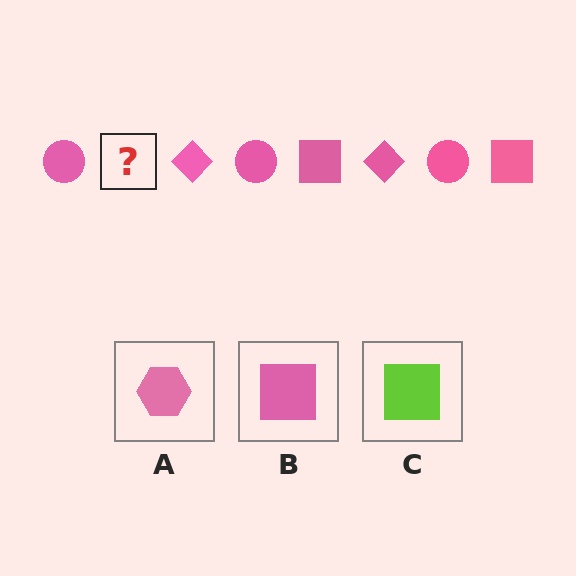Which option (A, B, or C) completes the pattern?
B.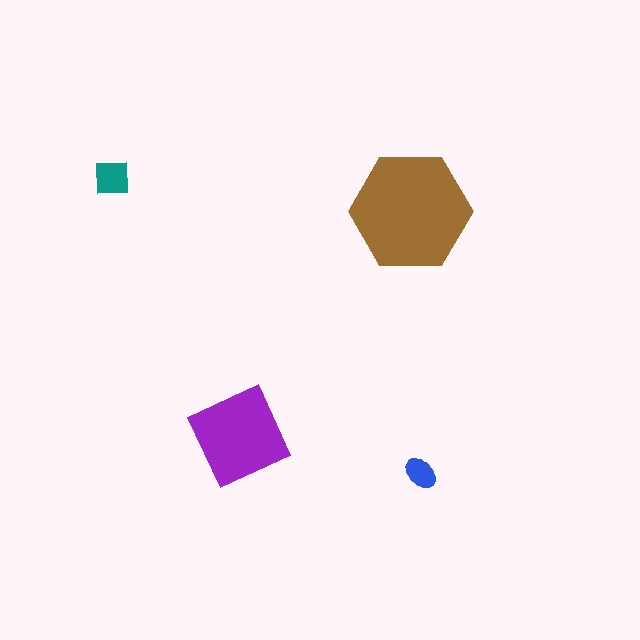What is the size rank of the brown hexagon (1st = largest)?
1st.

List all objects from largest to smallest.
The brown hexagon, the purple diamond, the teal square, the blue ellipse.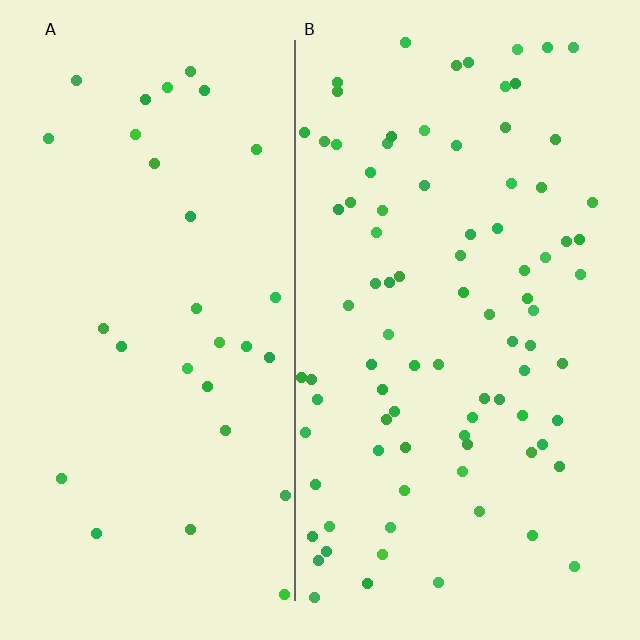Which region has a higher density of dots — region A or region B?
B (the right).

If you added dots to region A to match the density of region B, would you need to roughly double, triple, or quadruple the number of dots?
Approximately triple.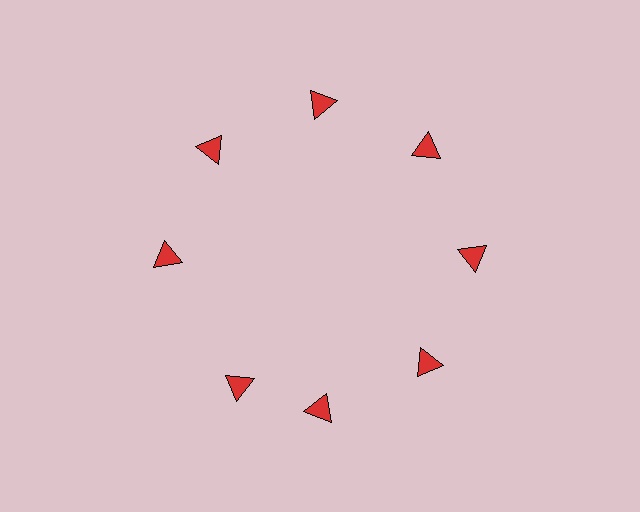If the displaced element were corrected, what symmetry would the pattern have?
It would have 8-fold rotational symmetry — the pattern would map onto itself every 45 degrees.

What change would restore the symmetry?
The symmetry would be restored by rotating it back into even spacing with its neighbors so that all 8 triangles sit at equal angles and equal distance from the center.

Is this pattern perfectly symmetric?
No. The 8 red triangles are arranged in a ring, but one element near the 8 o'clock position is rotated out of alignment along the ring, breaking the 8-fold rotational symmetry.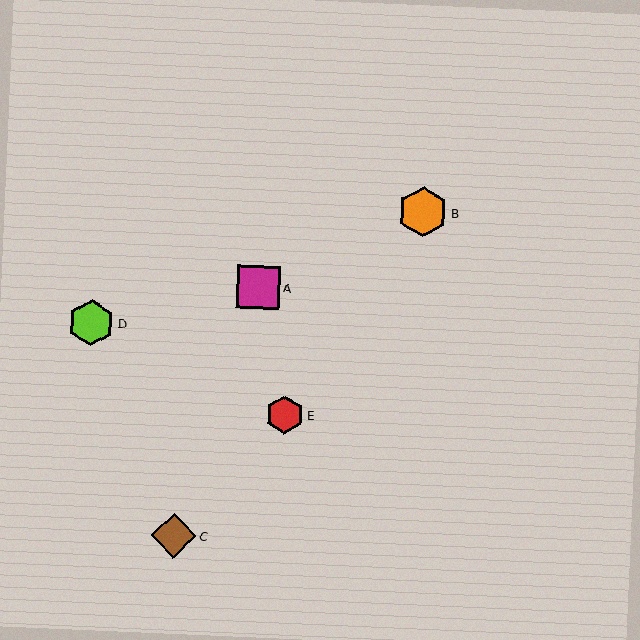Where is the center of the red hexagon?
The center of the red hexagon is at (285, 415).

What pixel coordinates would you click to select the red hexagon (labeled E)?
Click at (285, 415) to select the red hexagon E.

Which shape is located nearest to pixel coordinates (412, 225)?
The orange hexagon (labeled B) at (423, 212) is nearest to that location.